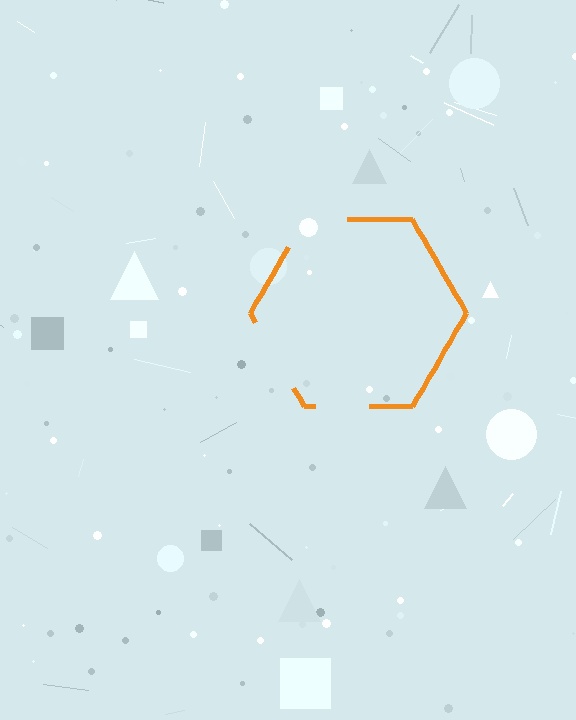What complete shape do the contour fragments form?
The contour fragments form a hexagon.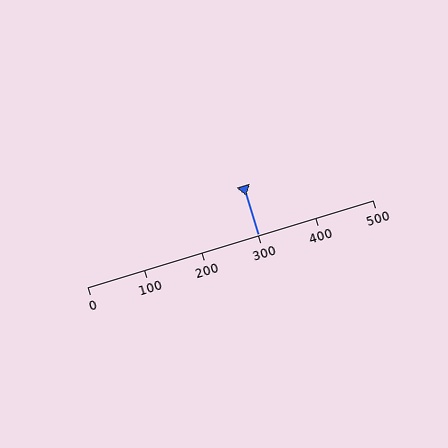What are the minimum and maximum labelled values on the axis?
The axis runs from 0 to 500.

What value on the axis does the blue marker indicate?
The marker indicates approximately 300.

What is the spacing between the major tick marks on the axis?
The major ticks are spaced 100 apart.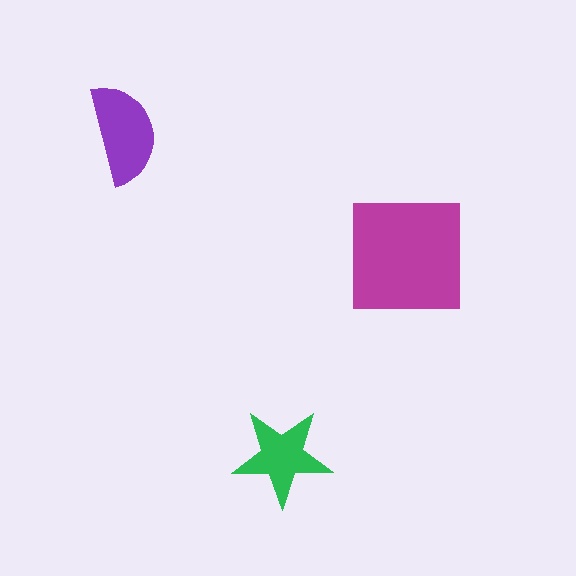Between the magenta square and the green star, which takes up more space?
The magenta square.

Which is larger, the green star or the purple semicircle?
The purple semicircle.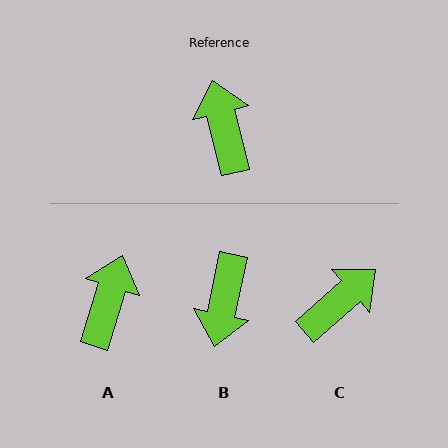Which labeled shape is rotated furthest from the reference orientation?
B, about 154 degrees away.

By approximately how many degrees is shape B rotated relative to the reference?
Approximately 154 degrees counter-clockwise.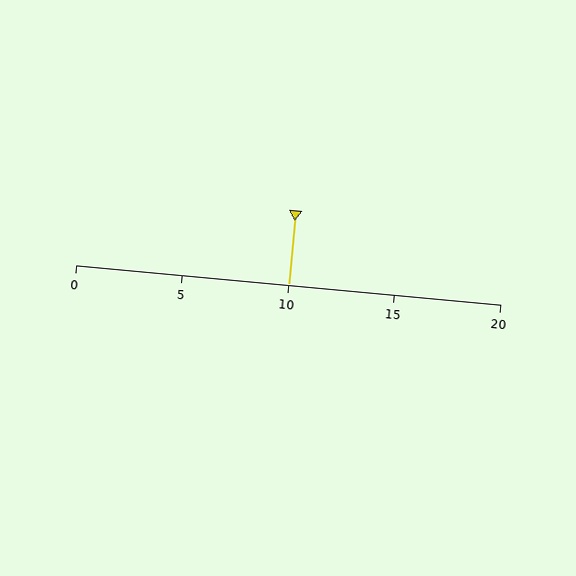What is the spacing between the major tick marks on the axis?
The major ticks are spaced 5 apart.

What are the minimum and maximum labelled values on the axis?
The axis runs from 0 to 20.